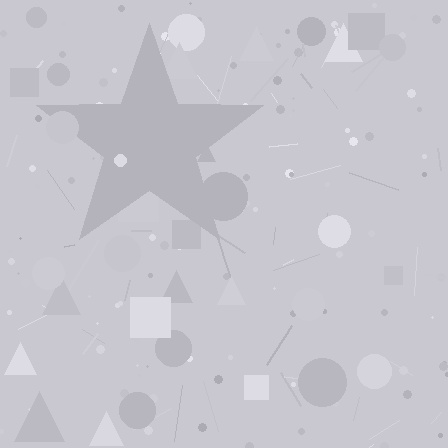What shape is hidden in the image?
A star is hidden in the image.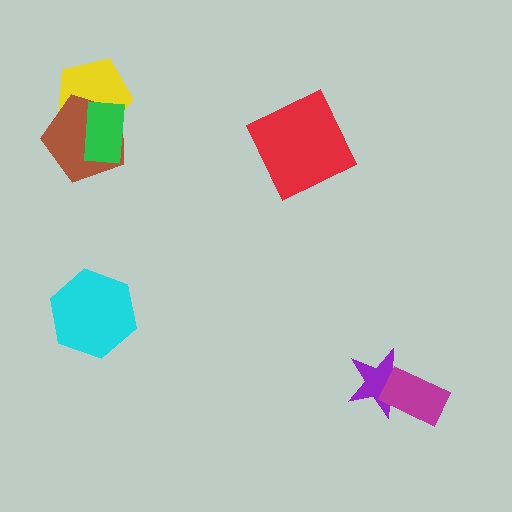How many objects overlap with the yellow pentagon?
2 objects overlap with the yellow pentagon.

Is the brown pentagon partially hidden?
Yes, it is partially covered by another shape.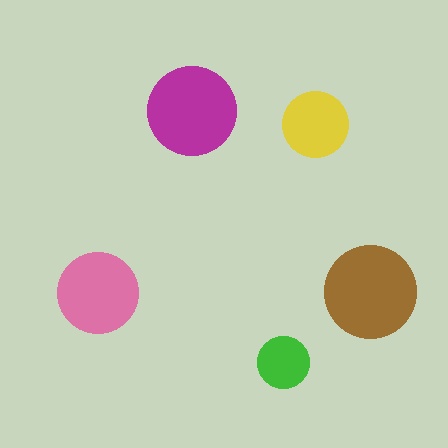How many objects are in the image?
There are 5 objects in the image.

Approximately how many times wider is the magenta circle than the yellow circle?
About 1.5 times wider.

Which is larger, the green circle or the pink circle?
The pink one.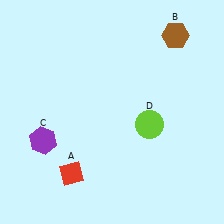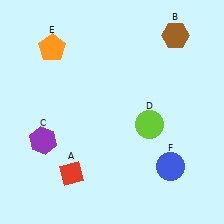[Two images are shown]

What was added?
An orange pentagon (E), a blue circle (F) were added in Image 2.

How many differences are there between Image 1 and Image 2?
There are 2 differences between the two images.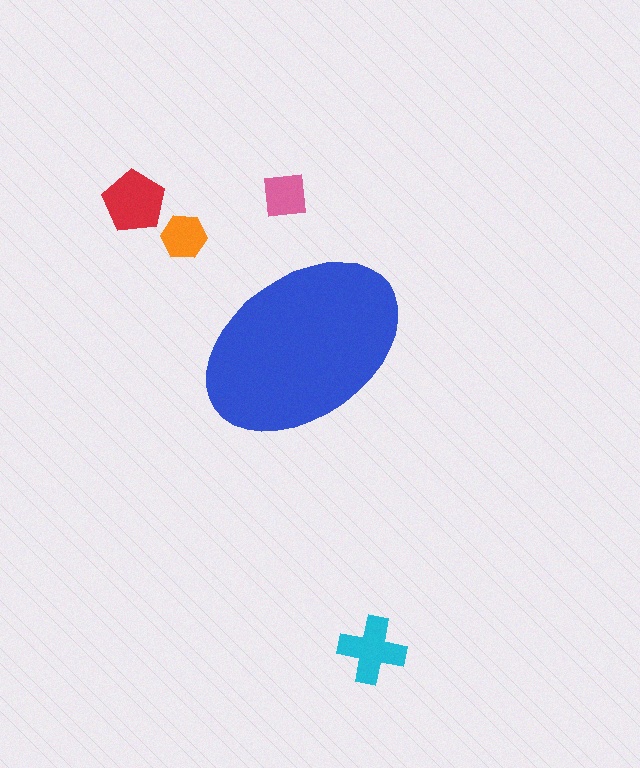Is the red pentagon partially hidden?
No, the red pentagon is fully visible.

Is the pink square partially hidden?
No, the pink square is fully visible.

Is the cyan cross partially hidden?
No, the cyan cross is fully visible.